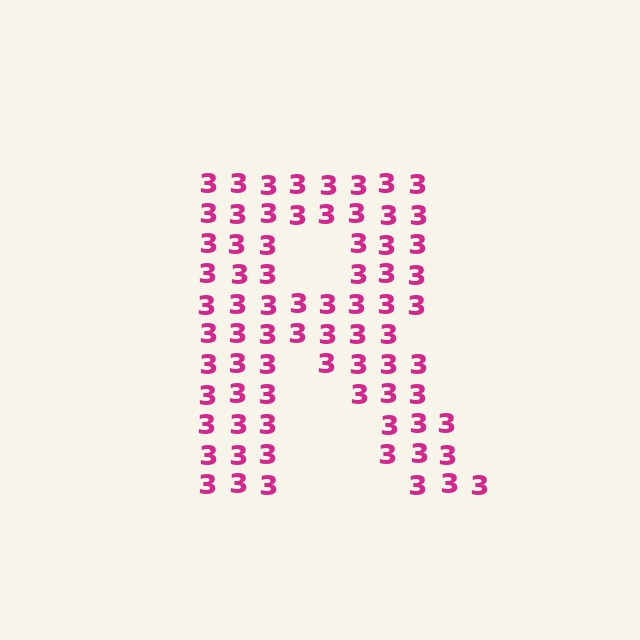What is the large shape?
The large shape is the letter R.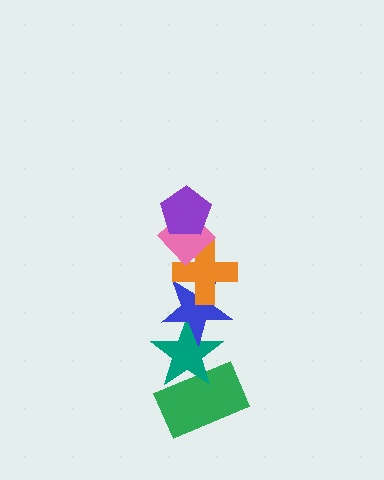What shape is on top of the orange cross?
The pink diamond is on top of the orange cross.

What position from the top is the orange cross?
The orange cross is 3rd from the top.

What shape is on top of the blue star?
The orange cross is on top of the blue star.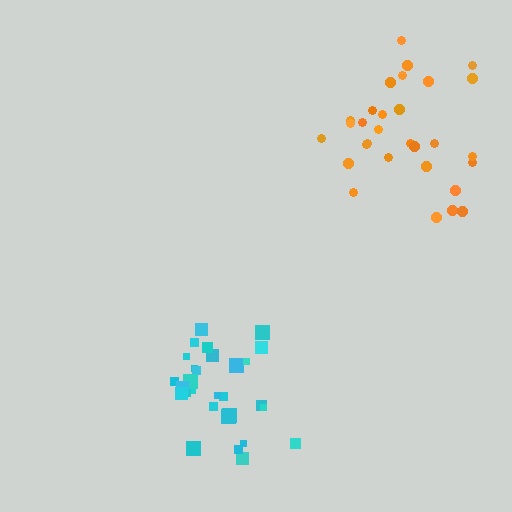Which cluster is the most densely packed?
Cyan.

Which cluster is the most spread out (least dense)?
Orange.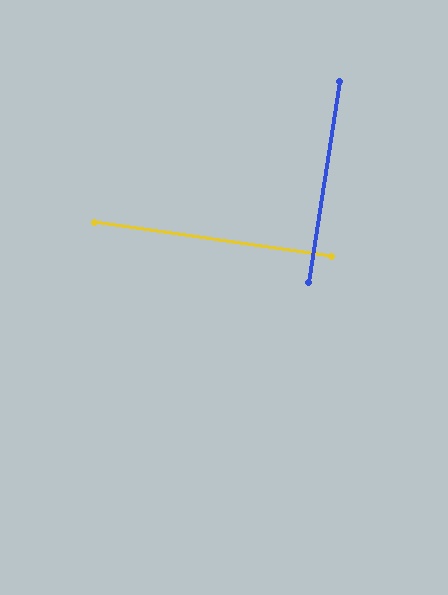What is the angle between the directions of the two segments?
Approximately 89 degrees.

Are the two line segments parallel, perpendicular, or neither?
Perpendicular — they meet at approximately 89°.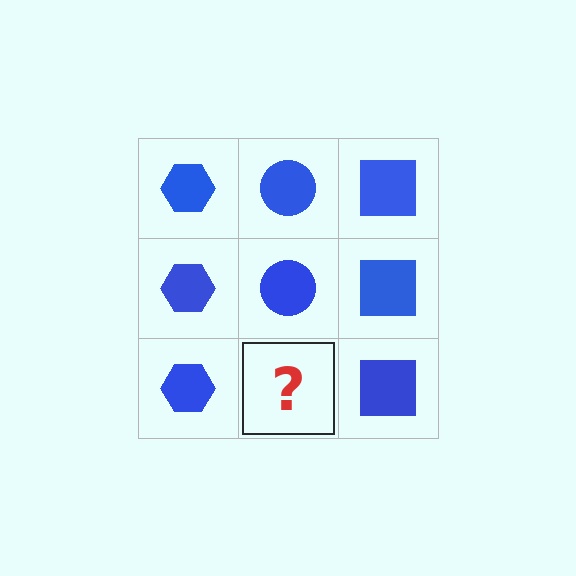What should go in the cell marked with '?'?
The missing cell should contain a blue circle.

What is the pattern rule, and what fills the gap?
The rule is that each column has a consistent shape. The gap should be filled with a blue circle.